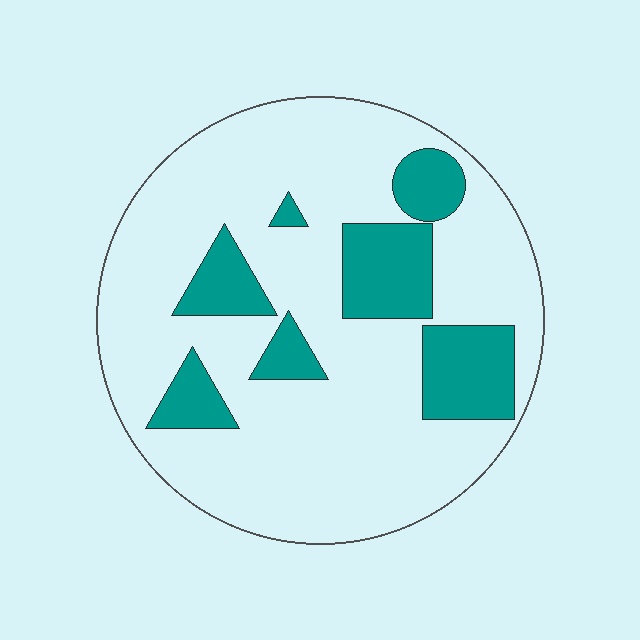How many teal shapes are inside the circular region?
7.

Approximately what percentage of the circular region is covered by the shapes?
Approximately 20%.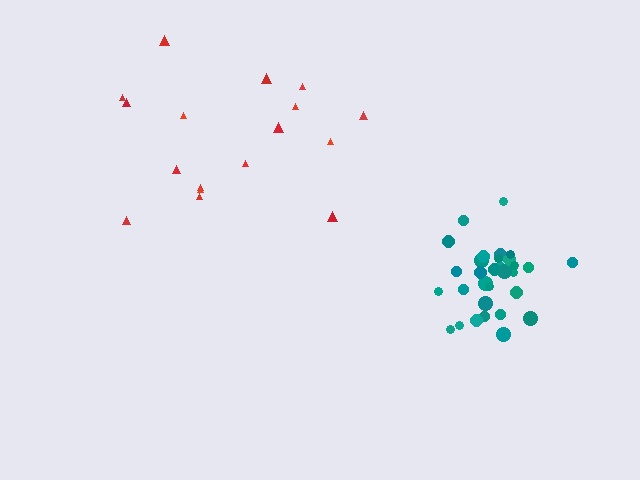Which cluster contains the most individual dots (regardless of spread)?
Teal (31).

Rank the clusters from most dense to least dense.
teal, red.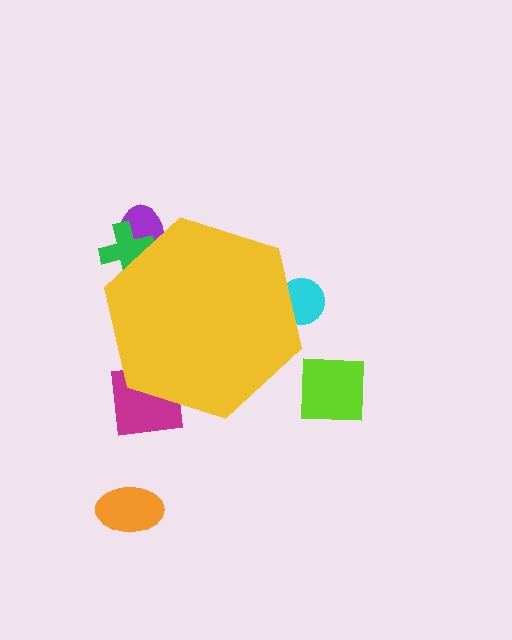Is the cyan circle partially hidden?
Yes, the cyan circle is partially hidden behind the yellow hexagon.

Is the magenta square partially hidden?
Yes, the magenta square is partially hidden behind the yellow hexagon.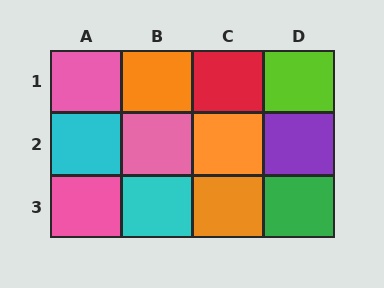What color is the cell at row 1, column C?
Red.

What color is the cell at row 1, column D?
Lime.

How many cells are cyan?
2 cells are cyan.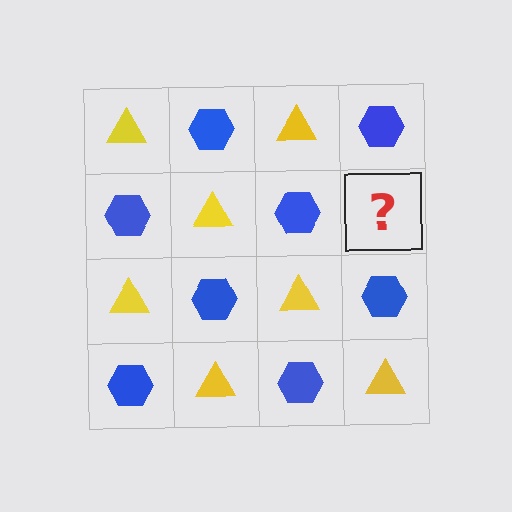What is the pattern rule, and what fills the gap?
The rule is that it alternates yellow triangle and blue hexagon in a checkerboard pattern. The gap should be filled with a yellow triangle.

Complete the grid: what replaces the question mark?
The question mark should be replaced with a yellow triangle.